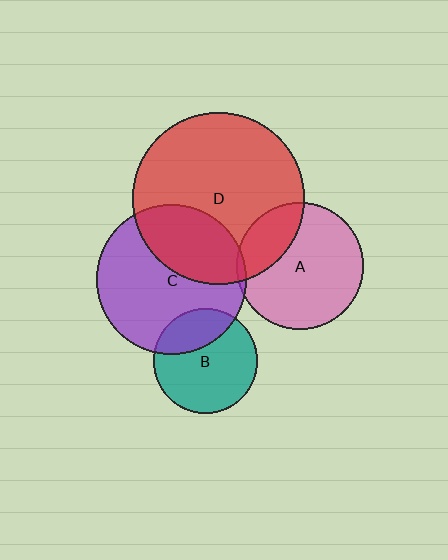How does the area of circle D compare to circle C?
Approximately 1.3 times.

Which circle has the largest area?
Circle D (red).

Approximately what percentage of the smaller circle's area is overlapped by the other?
Approximately 5%.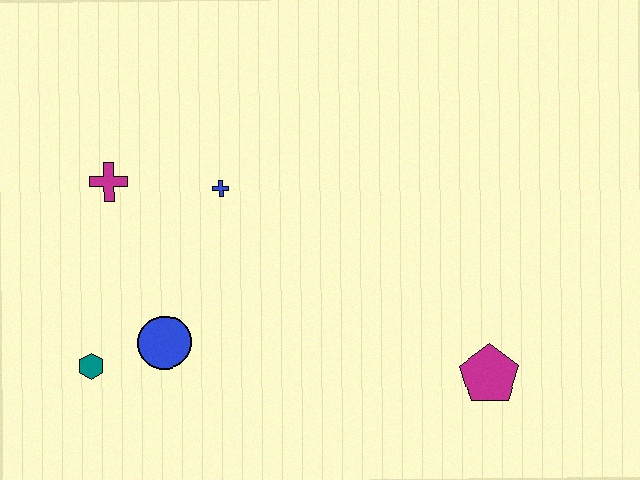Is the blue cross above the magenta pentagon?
Yes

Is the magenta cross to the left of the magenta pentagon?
Yes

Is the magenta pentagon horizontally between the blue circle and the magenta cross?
No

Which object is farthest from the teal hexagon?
The magenta pentagon is farthest from the teal hexagon.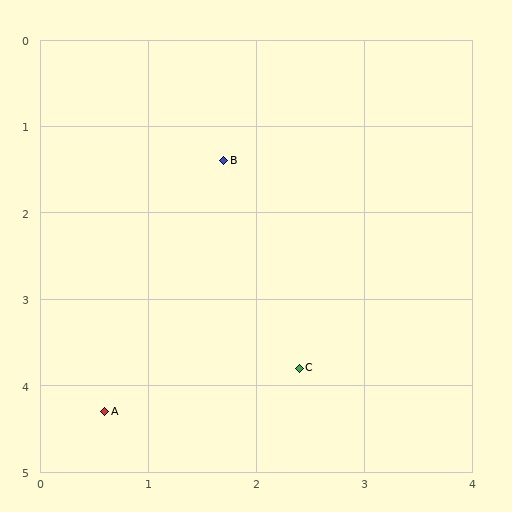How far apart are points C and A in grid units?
Points C and A are about 1.9 grid units apart.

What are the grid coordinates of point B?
Point B is at approximately (1.7, 1.4).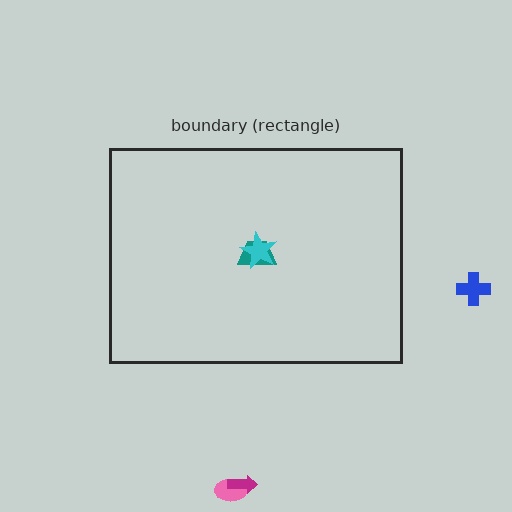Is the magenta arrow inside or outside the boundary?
Outside.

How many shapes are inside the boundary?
2 inside, 3 outside.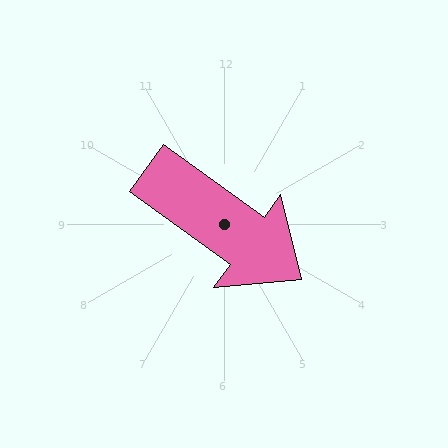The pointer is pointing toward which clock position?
Roughly 4 o'clock.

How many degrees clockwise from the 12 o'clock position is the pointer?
Approximately 126 degrees.